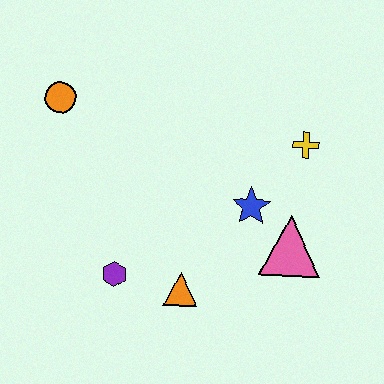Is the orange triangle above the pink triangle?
No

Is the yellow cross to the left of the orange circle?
No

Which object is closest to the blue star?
The pink triangle is closest to the blue star.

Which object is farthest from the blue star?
The orange circle is farthest from the blue star.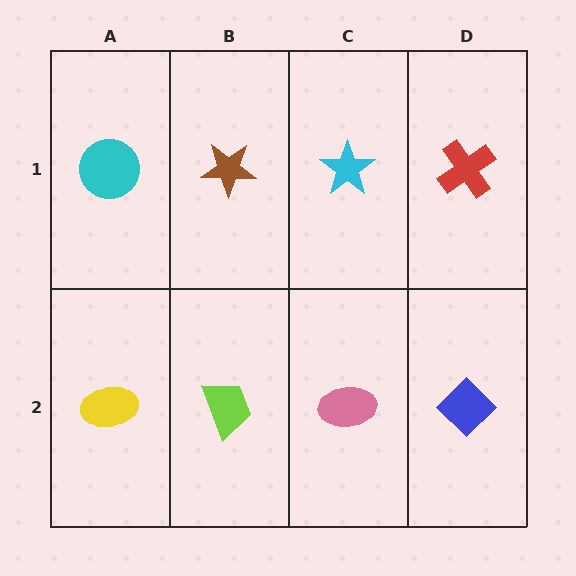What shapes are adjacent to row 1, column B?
A lime trapezoid (row 2, column B), a cyan circle (row 1, column A), a cyan star (row 1, column C).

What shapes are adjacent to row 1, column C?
A pink ellipse (row 2, column C), a brown star (row 1, column B), a red cross (row 1, column D).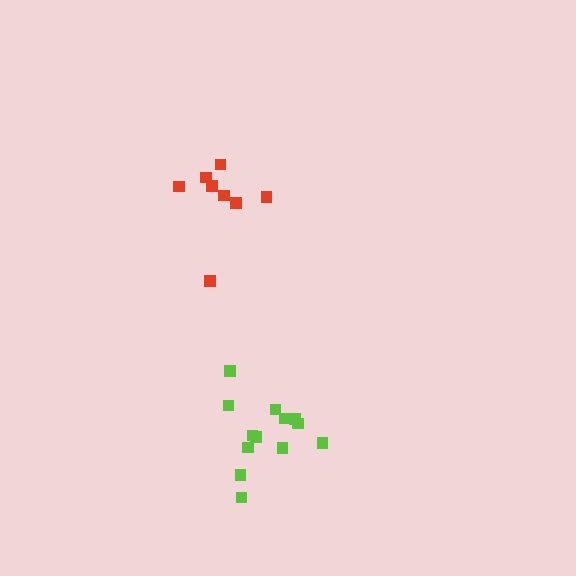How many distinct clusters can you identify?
There are 2 distinct clusters.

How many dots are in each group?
Group 1: 8 dots, Group 2: 13 dots (21 total).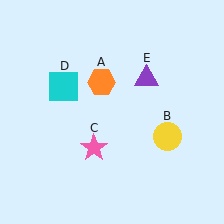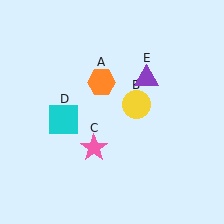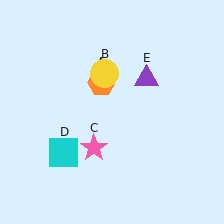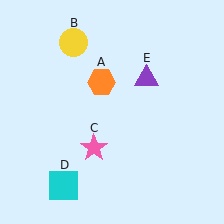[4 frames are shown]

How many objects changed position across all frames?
2 objects changed position: yellow circle (object B), cyan square (object D).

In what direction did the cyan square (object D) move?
The cyan square (object D) moved down.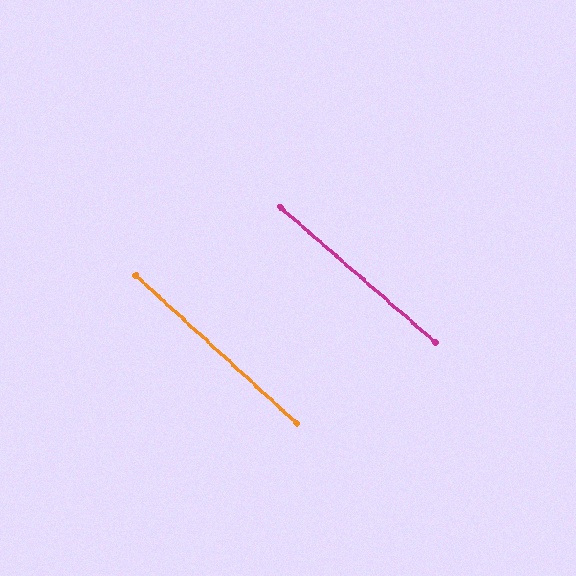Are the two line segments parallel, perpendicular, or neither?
Parallel — their directions differ by only 1.4°.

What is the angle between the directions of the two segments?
Approximately 1 degree.